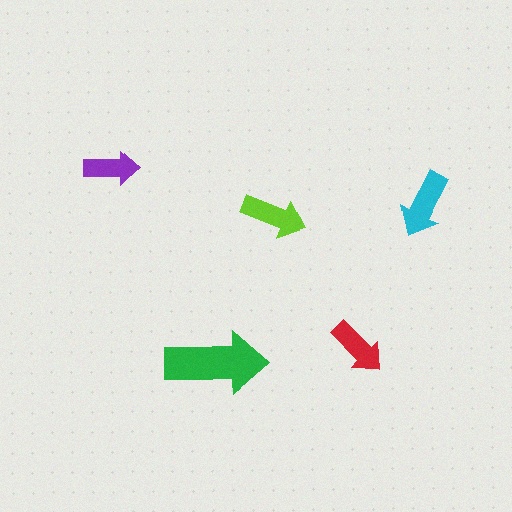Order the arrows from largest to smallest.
the green one, the cyan one, the lime one, the red one, the purple one.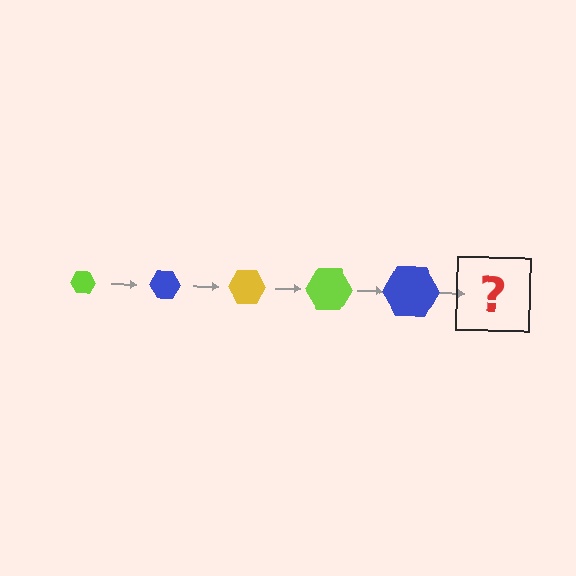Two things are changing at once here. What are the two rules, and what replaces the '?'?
The two rules are that the hexagon grows larger each step and the color cycles through lime, blue, and yellow. The '?' should be a yellow hexagon, larger than the previous one.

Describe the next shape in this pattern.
It should be a yellow hexagon, larger than the previous one.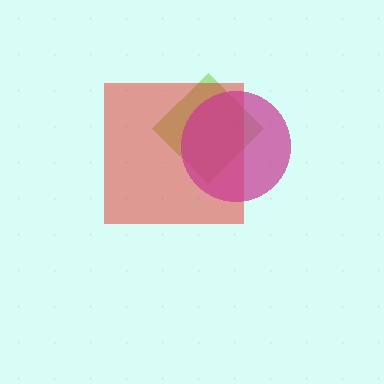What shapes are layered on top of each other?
The layered shapes are: a lime diamond, a red square, a magenta circle.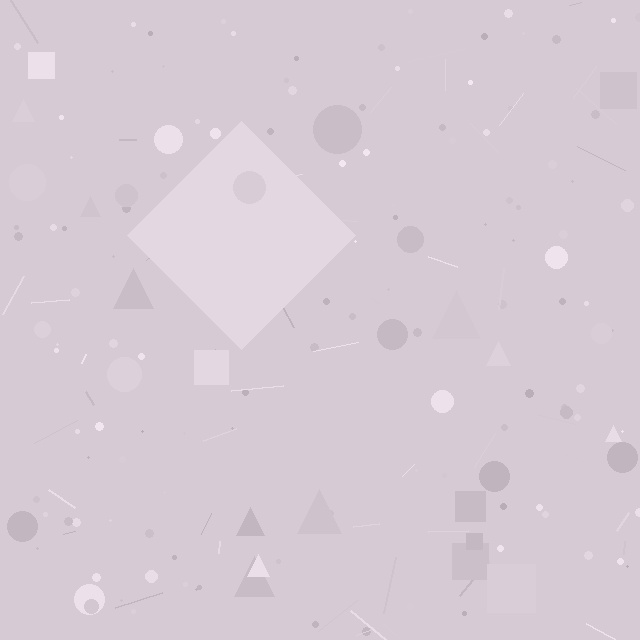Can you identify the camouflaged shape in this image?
The camouflaged shape is a diamond.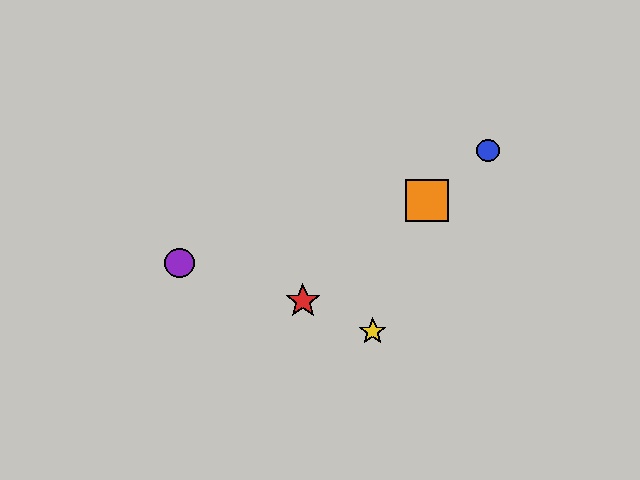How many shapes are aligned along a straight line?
4 shapes (the red star, the blue circle, the green diamond, the orange square) are aligned along a straight line.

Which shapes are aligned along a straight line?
The red star, the blue circle, the green diamond, the orange square are aligned along a straight line.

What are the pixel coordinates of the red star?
The red star is at (303, 301).